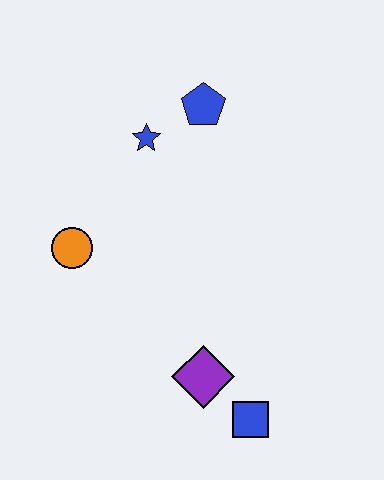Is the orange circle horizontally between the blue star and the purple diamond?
No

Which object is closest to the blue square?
The purple diamond is closest to the blue square.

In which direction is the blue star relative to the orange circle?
The blue star is above the orange circle.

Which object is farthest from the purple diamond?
The blue pentagon is farthest from the purple diamond.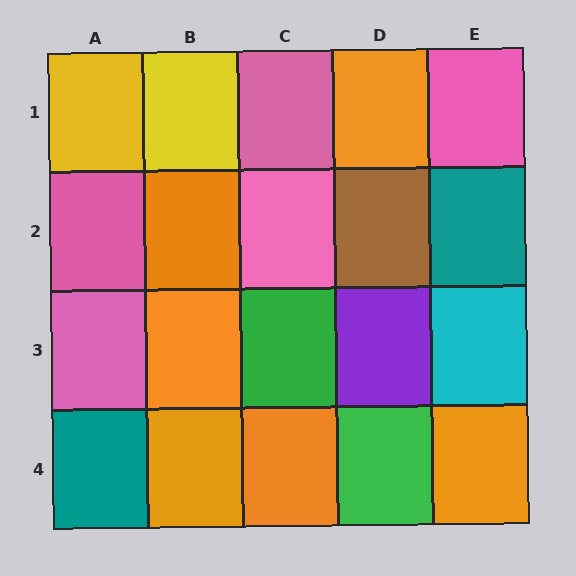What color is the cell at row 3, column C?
Green.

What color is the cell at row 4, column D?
Green.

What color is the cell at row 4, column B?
Orange.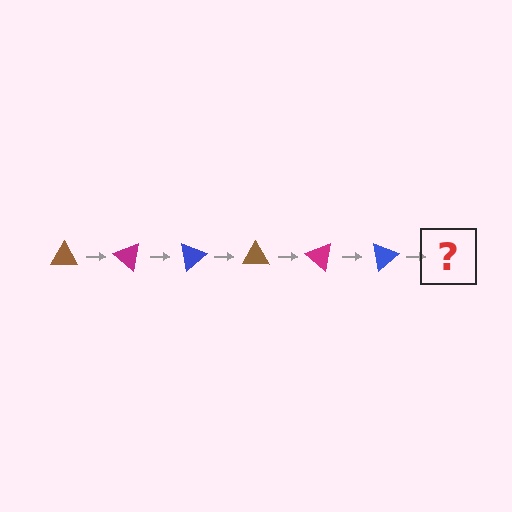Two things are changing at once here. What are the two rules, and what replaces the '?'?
The two rules are that it rotates 40 degrees each step and the color cycles through brown, magenta, and blue. The '?' should be a brown triangle, rotated 240 degrees from the start.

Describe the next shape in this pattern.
It should be a brown triangle, rotated 240 degrees from the start.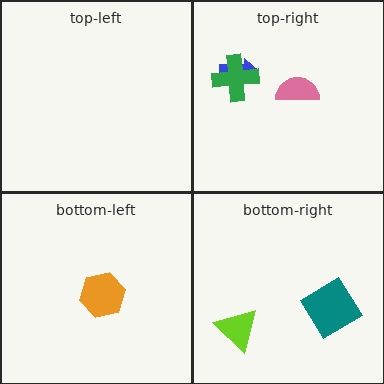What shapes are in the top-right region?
The pink semicircle, the blue arrow, the green cross.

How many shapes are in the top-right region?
3.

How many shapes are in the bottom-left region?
1.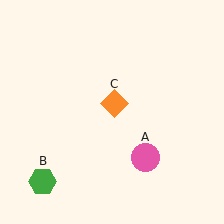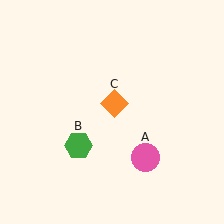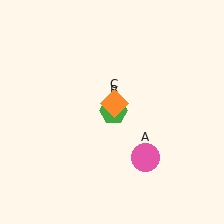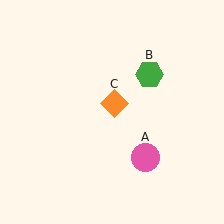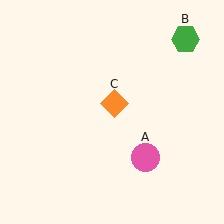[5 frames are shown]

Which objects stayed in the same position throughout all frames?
Pink circle (object A) and orange diamond (object C) remained stationary.